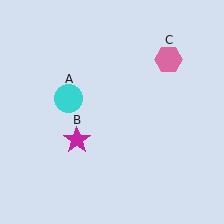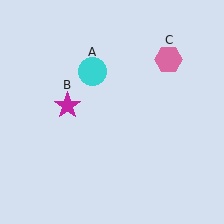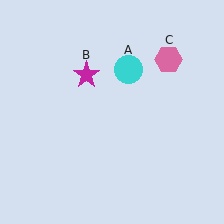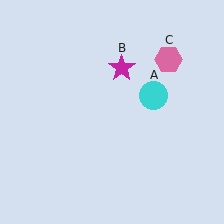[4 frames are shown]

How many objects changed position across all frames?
2 objects changed position: cyan circle (object A), magenta star (object B).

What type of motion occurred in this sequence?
The cyan circle (object A), magenta star (object B) rotated clockwise around the center of the scene.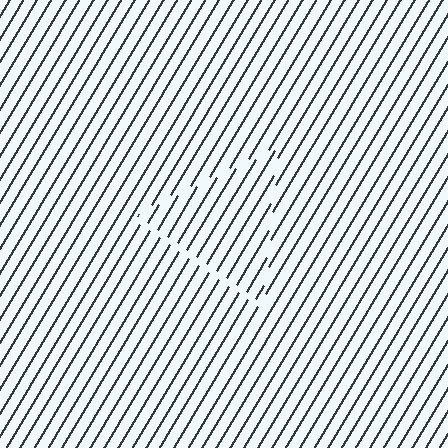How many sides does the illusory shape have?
3 sides — the line-ends trace a triangle.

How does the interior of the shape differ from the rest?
The interior of the shape contains the same grating, shifted by half a period — the contour is defined by the phase discontinuity where line-ends from the inner and outer gratings abut.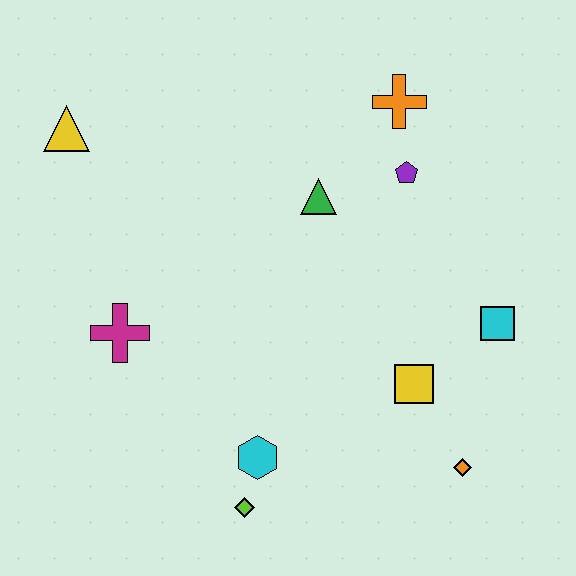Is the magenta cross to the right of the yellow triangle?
Yes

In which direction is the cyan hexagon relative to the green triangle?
The cyan hexagon is below the green triangle.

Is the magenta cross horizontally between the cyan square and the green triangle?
No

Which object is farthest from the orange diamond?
The yellow triangle is farthest from the orange diamond.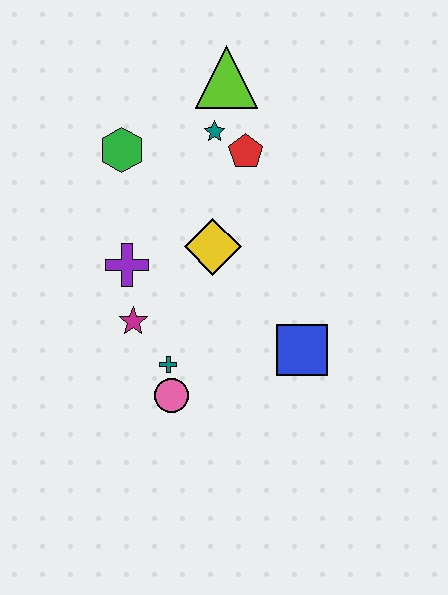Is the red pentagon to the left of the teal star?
No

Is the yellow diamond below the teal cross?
No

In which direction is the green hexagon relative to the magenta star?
The green hexagon is above the magenta star.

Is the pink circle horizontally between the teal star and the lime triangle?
No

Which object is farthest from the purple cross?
The lime triangle is farthest from the purple cross.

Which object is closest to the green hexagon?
The teal star is closest to the green hexagon.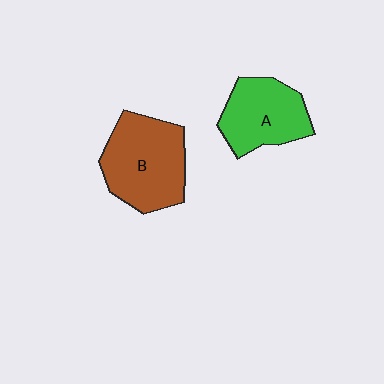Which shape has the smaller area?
Shape A (green).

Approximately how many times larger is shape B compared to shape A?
Approximately 1.3 times.